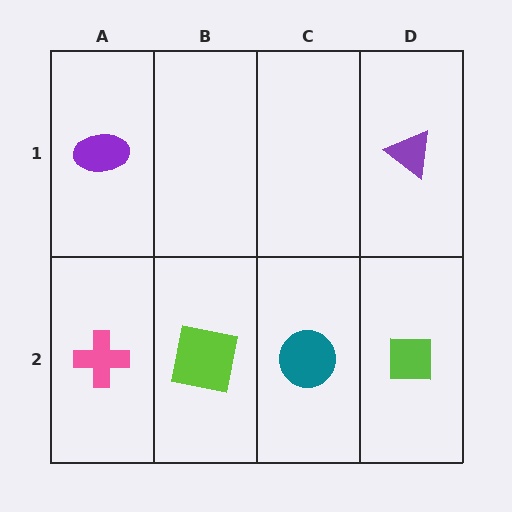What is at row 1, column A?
A purple ellipse.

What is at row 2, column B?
A lime square.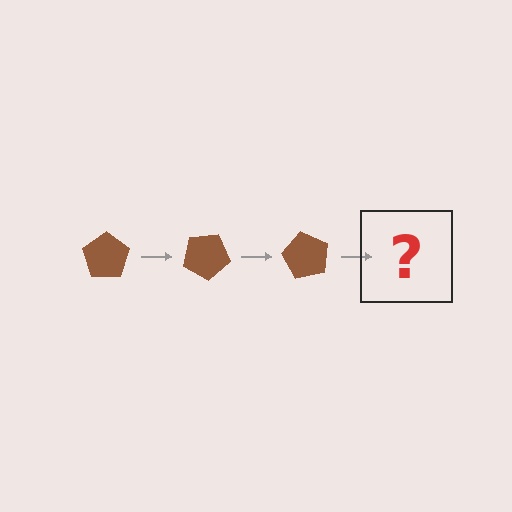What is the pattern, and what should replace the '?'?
The pattern is that the pentagon rotates 30 degrees each step. The '?' should be a brown pentagon rotated 90 degrees.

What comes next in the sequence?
The next element should be a brown pentagon rotated 90 degrees.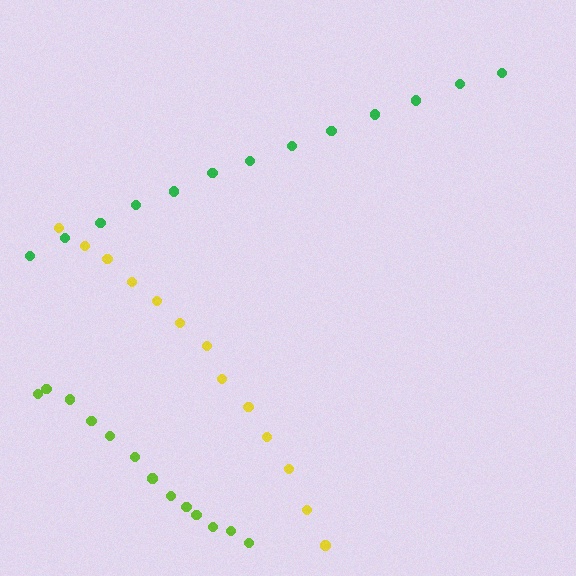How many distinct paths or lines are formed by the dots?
There are 3 distinct paths.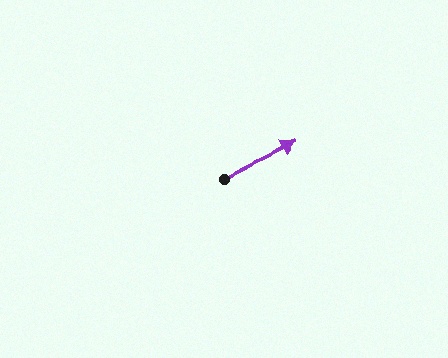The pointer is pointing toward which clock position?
Roughly 2 o'clock.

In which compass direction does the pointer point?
Northeast.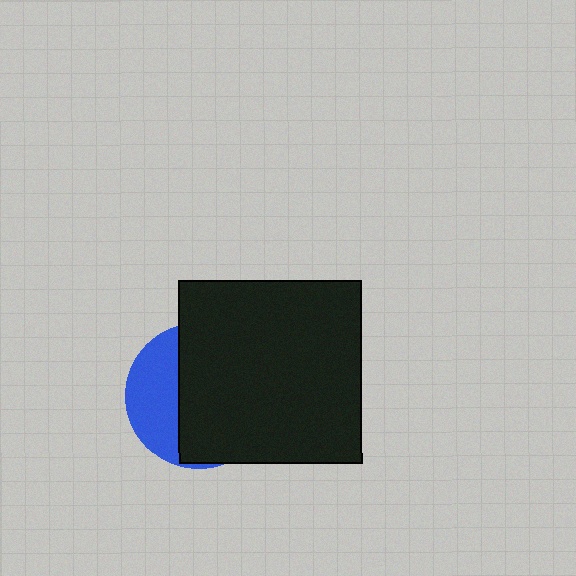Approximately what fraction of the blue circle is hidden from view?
Roughly 66% of the blue circle is hidden behind the black rectangle.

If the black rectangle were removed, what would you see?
You would see the complete blue circle.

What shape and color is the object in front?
The object in front is a black rectangle.